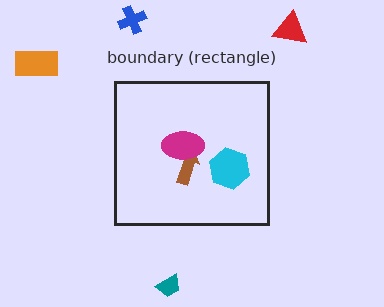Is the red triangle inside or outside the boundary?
Outside.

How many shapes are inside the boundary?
3 inside, 4 outside.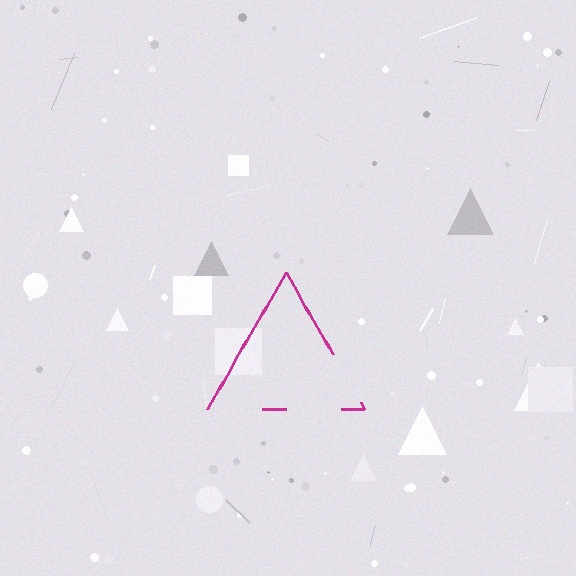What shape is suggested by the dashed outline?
The dashed outline suggests a triangle.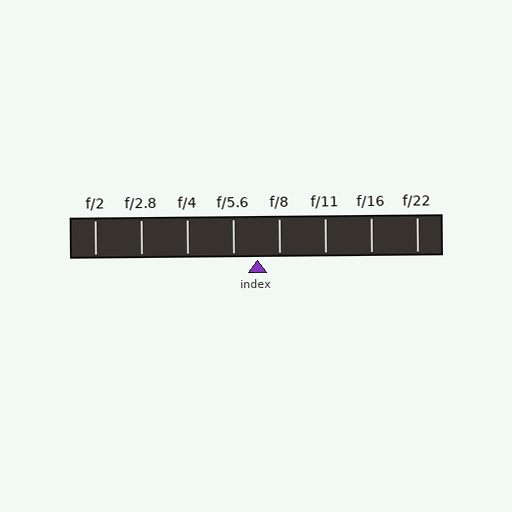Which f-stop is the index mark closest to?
The index mark is closest to f/8.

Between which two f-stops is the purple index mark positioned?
The index mark is between f/5.6 and f/8.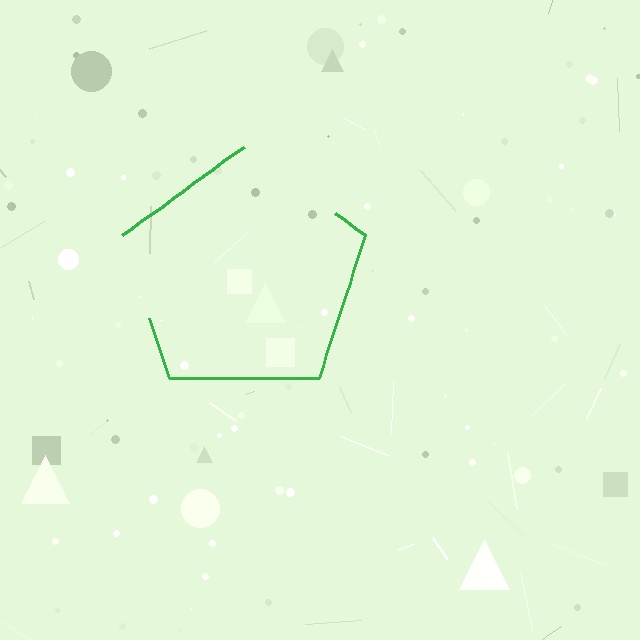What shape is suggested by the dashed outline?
The dashed outline suggests a pentagon.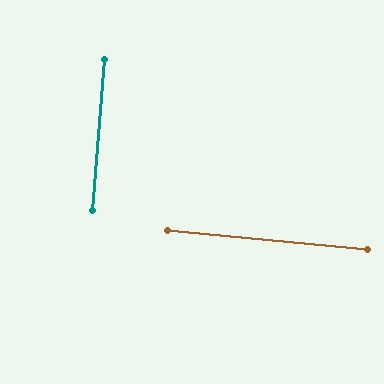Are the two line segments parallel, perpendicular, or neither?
Perpendicular — they meet at approximately 89°.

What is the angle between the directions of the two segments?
Approximately 89 degrees.